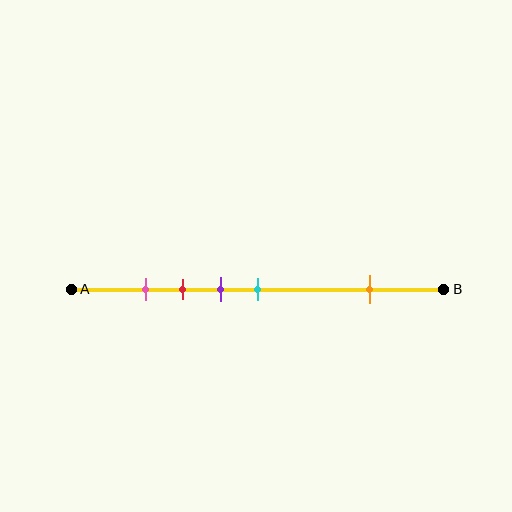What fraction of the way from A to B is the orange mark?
The orange mark is approximately 80% (0.8) of the way from A to B.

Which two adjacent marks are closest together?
The pink and red marks are the closest adjacent pair.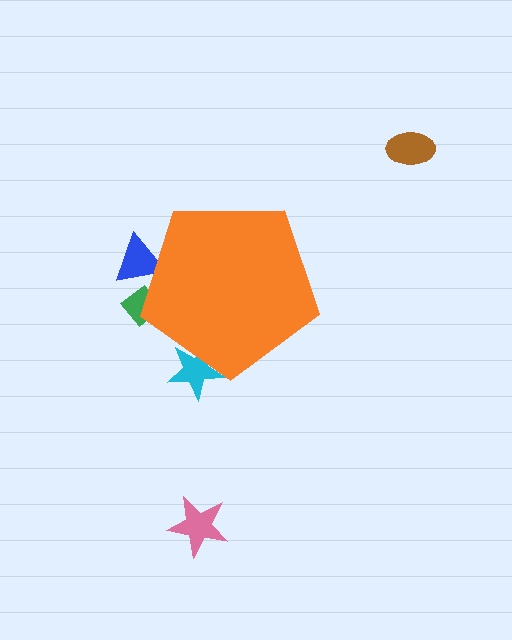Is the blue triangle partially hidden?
Yes, the blue triangle is partially hidden behind the orange pentagon.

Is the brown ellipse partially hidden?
No, the brown ellipse is fully visible.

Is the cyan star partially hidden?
Yes, the cyan star is partially hidden behind the orange pentagon.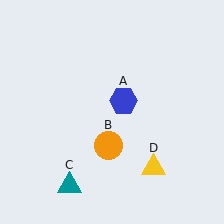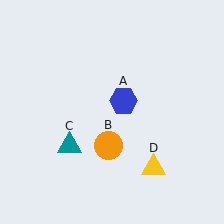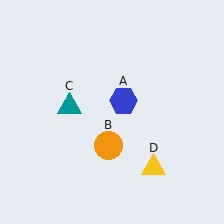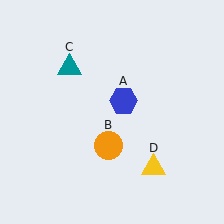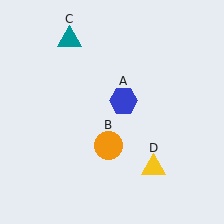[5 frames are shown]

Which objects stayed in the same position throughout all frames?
Blue hexagon (object A) and orange circle (object B) and yellow triangle (object D) remained stationary.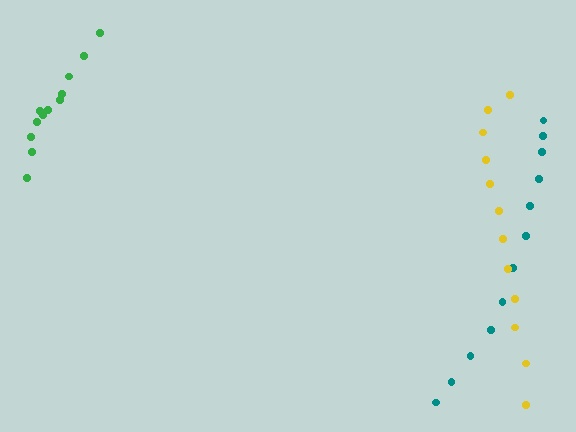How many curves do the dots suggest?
There are 3 distinct paths.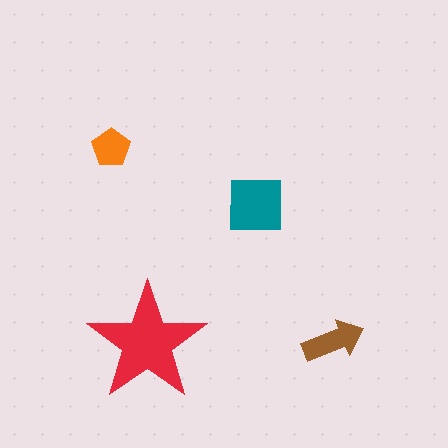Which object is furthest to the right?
The brown arrow is rightmost.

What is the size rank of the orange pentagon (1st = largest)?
4th.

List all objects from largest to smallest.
The red star, the teal square, the brown arrow, the orange pentagon.